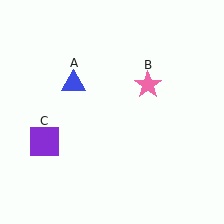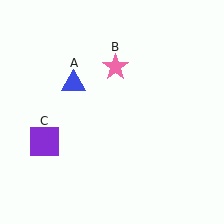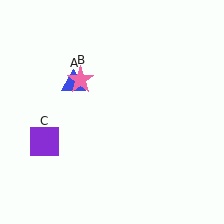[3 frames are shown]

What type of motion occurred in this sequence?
The pink star (object B) rotated counterclockwise around the center of the scene.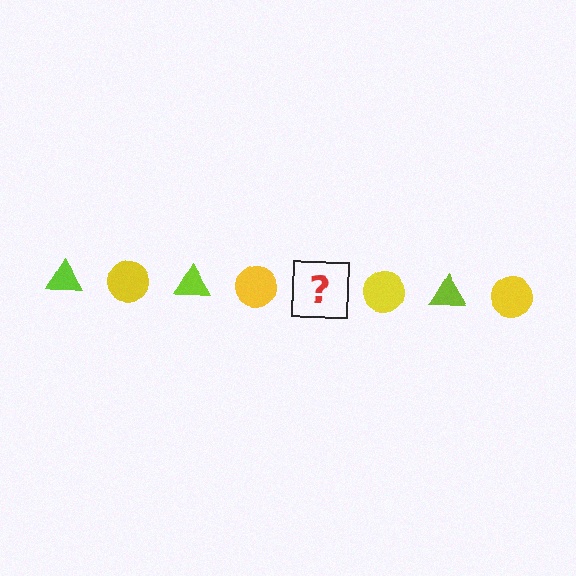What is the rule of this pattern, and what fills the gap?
The rule is that the pattern alternates between lime triangle and yellow circle. The gap should be filled with a lime triangle.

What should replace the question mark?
The question mark should be replaced with a lime triangle.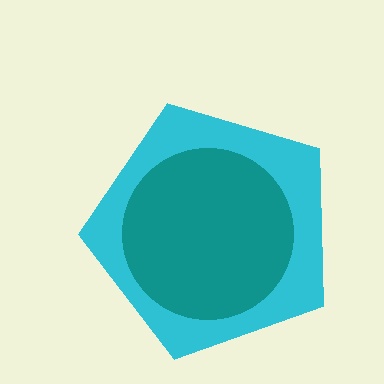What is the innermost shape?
The teal circle.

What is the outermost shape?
The cyan pentagon.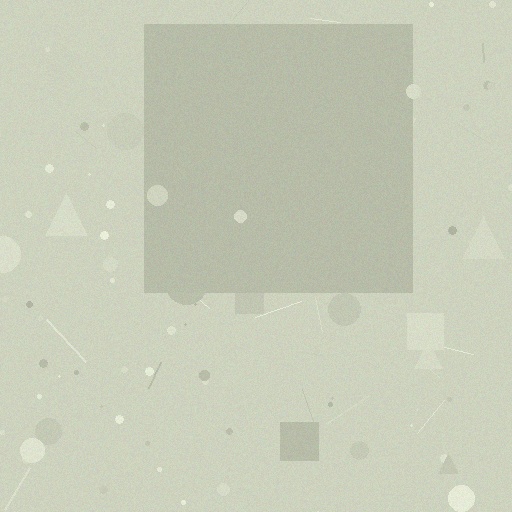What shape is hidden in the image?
A square is hidden in the image.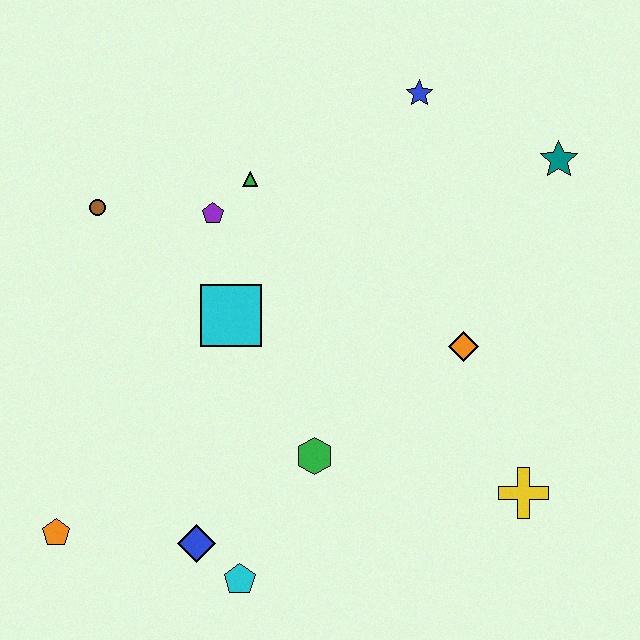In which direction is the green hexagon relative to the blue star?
The green hexagon is below the blue star.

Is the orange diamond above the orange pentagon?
Yes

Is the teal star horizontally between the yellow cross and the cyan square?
No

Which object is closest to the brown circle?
The purple pentagon is closest to the brown circle.